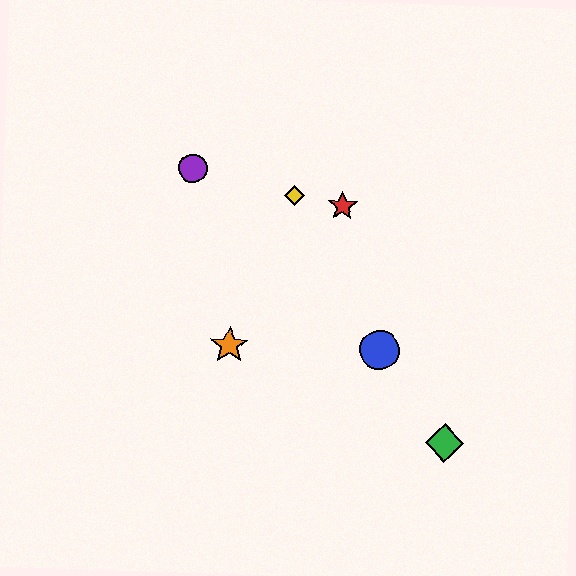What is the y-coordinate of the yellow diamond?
The yellow diamond is at y≈196.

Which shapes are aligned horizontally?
The blue circle, the orange star are aligned horizontally.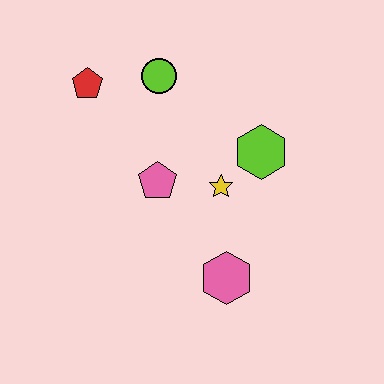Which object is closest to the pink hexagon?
The yellow star is closest to the pink hexagon.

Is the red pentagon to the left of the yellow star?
Yes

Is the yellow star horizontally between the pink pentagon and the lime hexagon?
Yes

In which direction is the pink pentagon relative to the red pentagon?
The pink pentagon is below the red pentagon.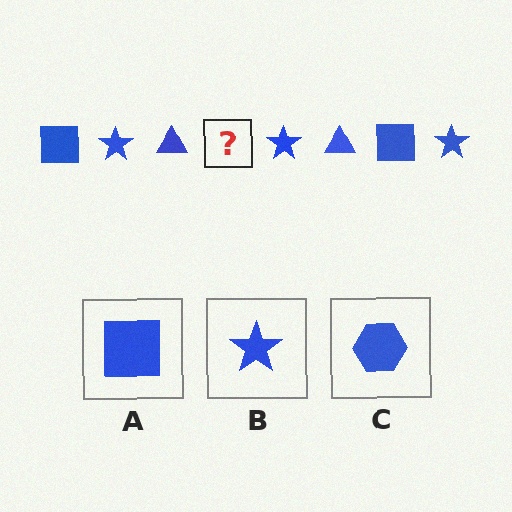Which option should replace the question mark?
Option A.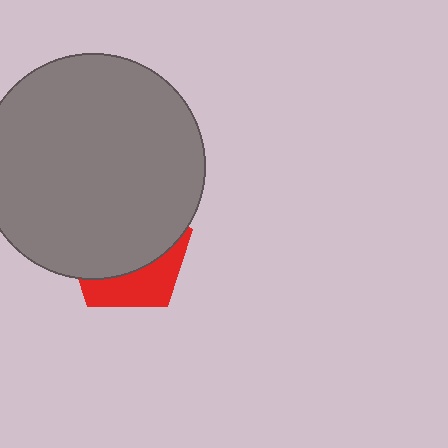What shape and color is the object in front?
The object in front is a gray circle.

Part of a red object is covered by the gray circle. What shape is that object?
It is a pentagon.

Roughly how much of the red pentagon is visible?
A small part of it is visible (roughly 33%).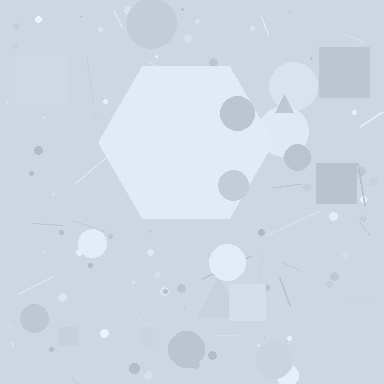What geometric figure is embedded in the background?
A hexagon is embedded in the background.